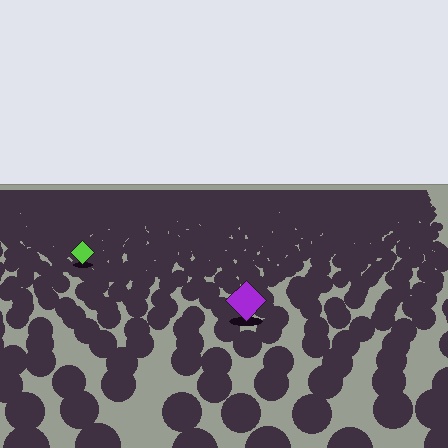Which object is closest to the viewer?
The purple diamond is closest. The texture marks near it are larger and more spread out.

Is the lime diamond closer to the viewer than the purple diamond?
No. The purple diamond is closer — you can tell from the texture gradient: the ground texture is coarser near it.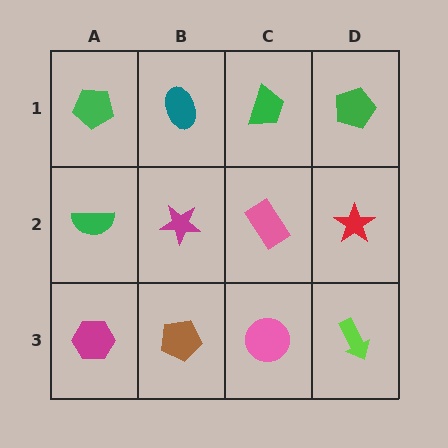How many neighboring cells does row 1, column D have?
2.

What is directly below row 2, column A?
A magenta hexagon.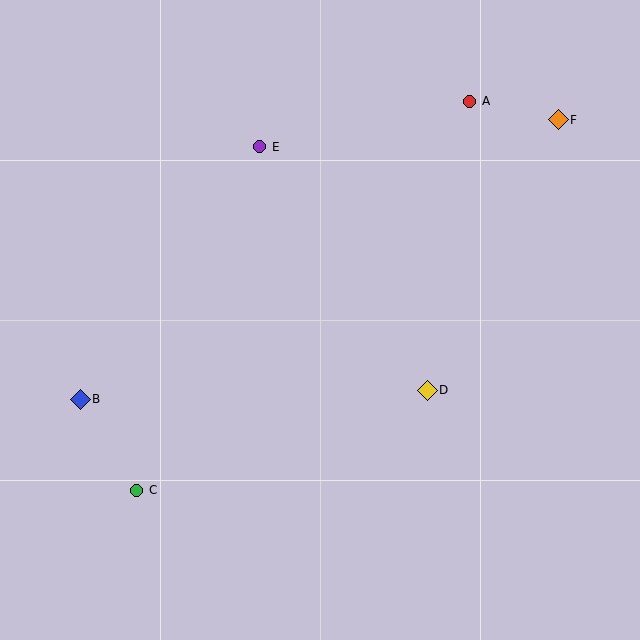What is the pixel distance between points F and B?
The distance between F and B is 553 pixels.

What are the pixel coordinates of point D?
Point D is at (427, 390).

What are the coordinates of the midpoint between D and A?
The midpoint between D and A is at (448, 246).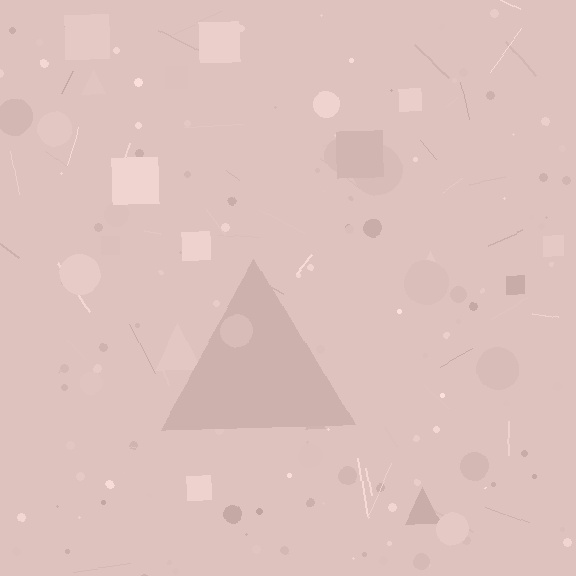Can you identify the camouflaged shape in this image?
The camouflaged shape is a triangle.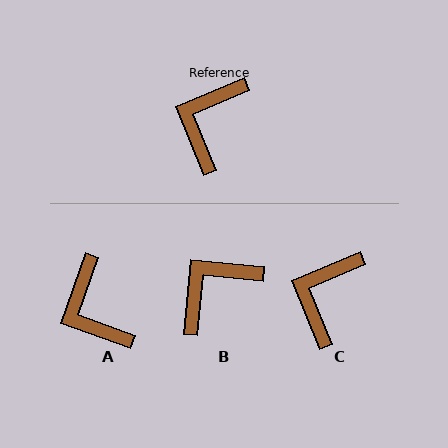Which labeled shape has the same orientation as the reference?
C.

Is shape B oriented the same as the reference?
No, it is off by about 28 degrees.